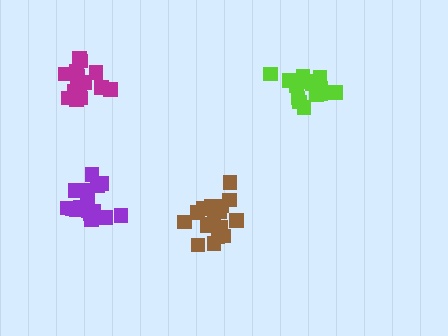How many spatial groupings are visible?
There are 4 spatial groupings.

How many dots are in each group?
Group 1: 16 dots, Group 2: 19 dots, Group 3: 15 dots, Group 4: 17 dots (67 total).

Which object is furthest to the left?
The magenta cluster is leftmost.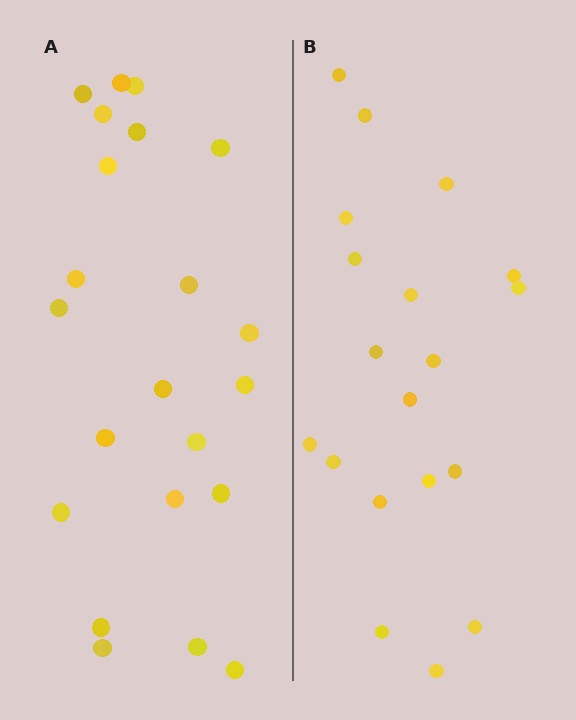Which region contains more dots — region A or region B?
Region A (the left region) has more dots.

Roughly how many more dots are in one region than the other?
Region A has just a few more — roughly 2 or 3 more dots than region B.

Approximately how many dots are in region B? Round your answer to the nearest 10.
About 20 dots. (The exact count is 19, which rounds to 20.)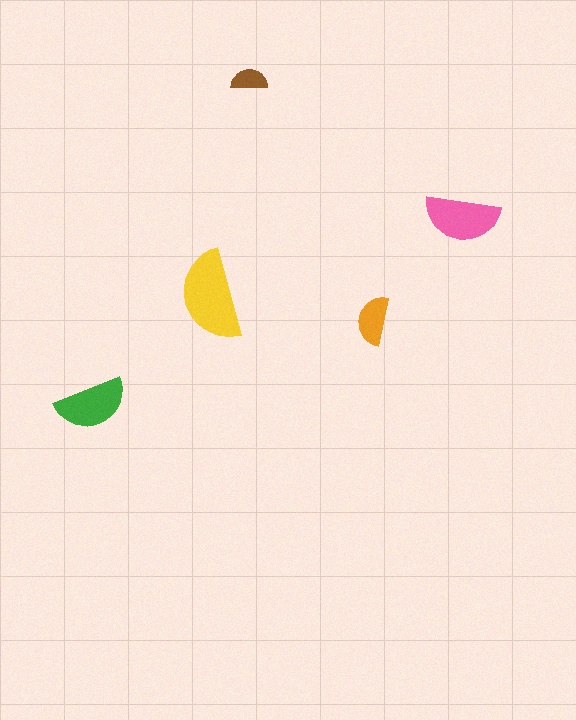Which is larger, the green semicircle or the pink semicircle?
The pink one.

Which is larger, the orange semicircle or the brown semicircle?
The orange one.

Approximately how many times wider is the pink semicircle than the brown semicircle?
About 2 times wider.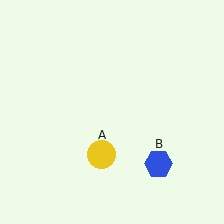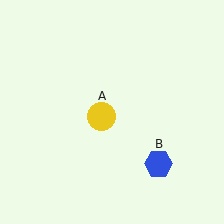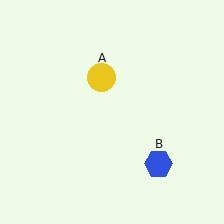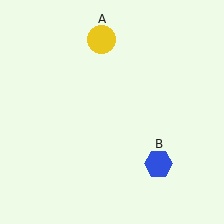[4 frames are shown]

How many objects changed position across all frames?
1 object changed position: yellow circle (object A).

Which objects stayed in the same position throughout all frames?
Blue hexagon (object B) remained stationary.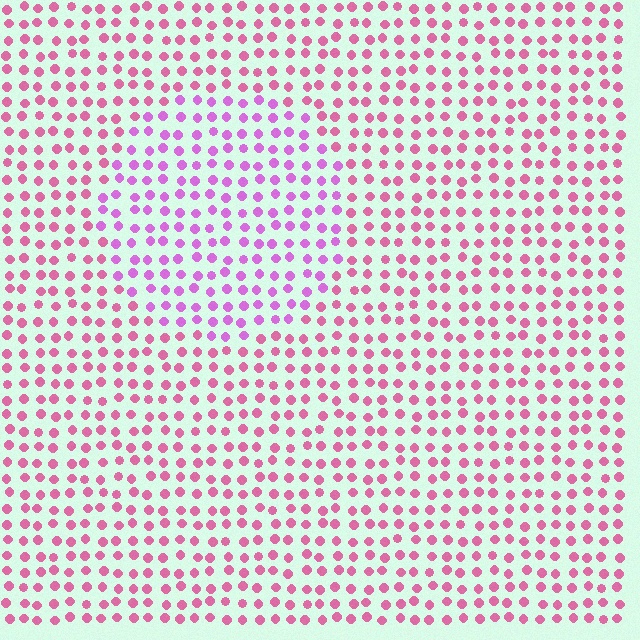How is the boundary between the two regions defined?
The boundary is defined purely by a slight shift in hue (about 33 degrees). Spacing, size, and orientation are identical on both sides.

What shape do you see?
I see a circle.